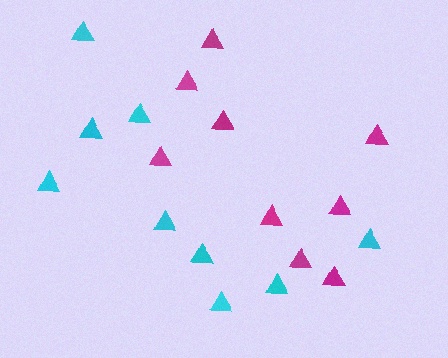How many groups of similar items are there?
There are 2 groups: one group of cyan triangles (9) and one group of magenta triangles (9).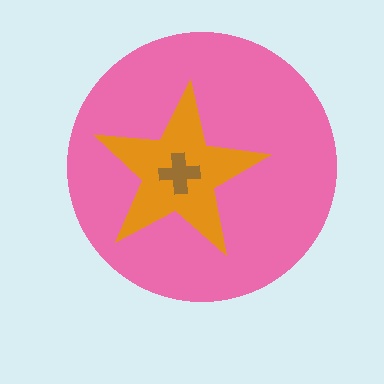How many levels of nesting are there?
3.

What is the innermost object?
The brown cross.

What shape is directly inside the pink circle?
The orange star.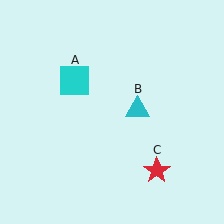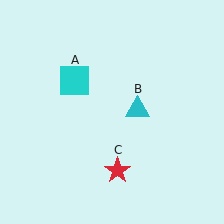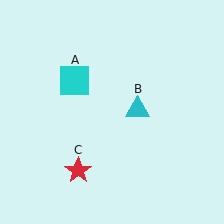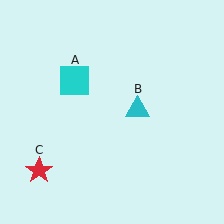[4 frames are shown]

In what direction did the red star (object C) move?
The red star (object C) moved left.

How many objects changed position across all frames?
1 object changed position: red star (object C).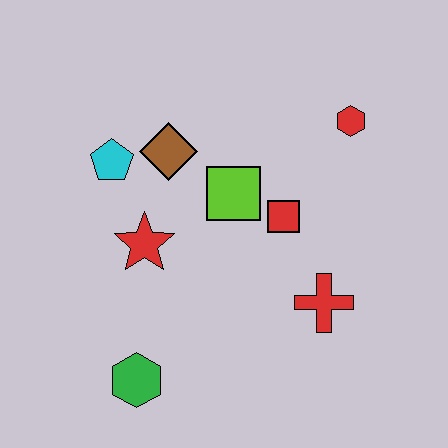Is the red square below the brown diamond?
Yes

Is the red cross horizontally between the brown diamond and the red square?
No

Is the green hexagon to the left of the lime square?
Yes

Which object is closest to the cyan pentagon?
The brown diamond is closest to the cyan pentagon.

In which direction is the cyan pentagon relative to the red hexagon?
The cyan pentagon is to the left of the red hexagon.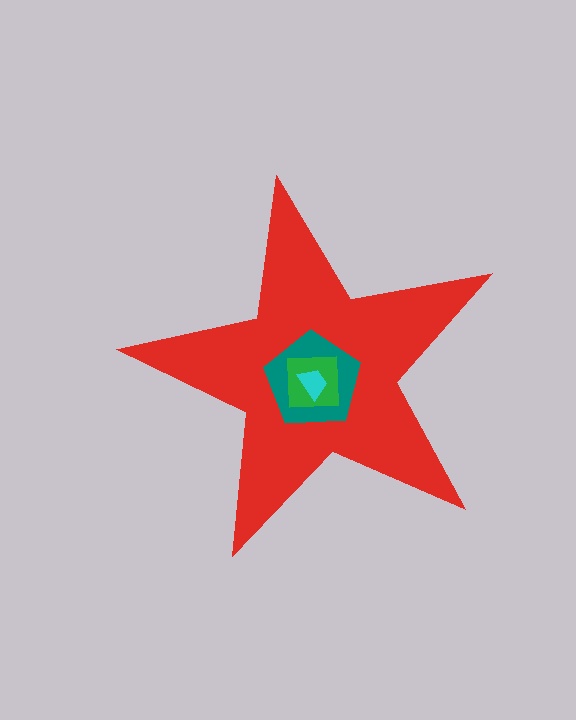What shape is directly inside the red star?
The teal pentagon.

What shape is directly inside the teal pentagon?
The green square.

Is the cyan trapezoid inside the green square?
Yes.